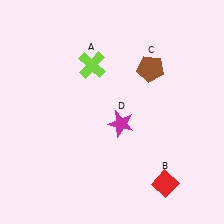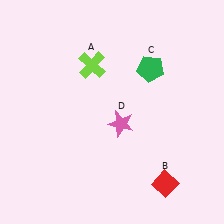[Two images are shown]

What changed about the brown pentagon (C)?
In Image 1, C is brown. In Image 2, it changed to green.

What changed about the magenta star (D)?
In Image 1, D is magenta. In Image 2, it changed to pink.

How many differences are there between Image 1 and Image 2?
There are 2 differences between the two images.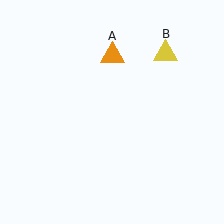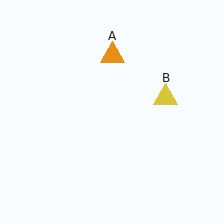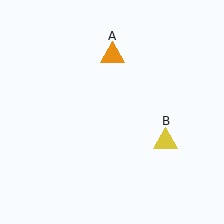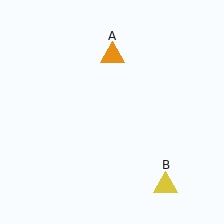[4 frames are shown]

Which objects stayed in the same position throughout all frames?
Orange triangle (object A) remained stationary.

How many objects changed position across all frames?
1 object changed position: yellow triangle (object B).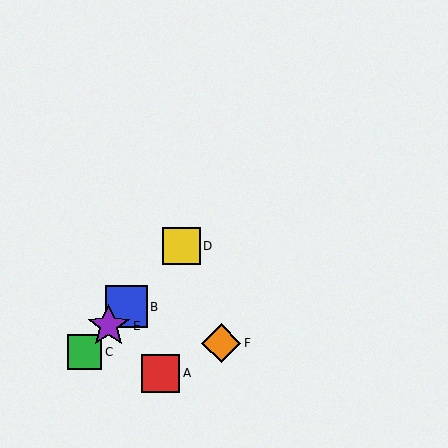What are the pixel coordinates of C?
Object C is at (85, 352).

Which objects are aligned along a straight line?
Objects B, C, D, E are aligned along a straight line.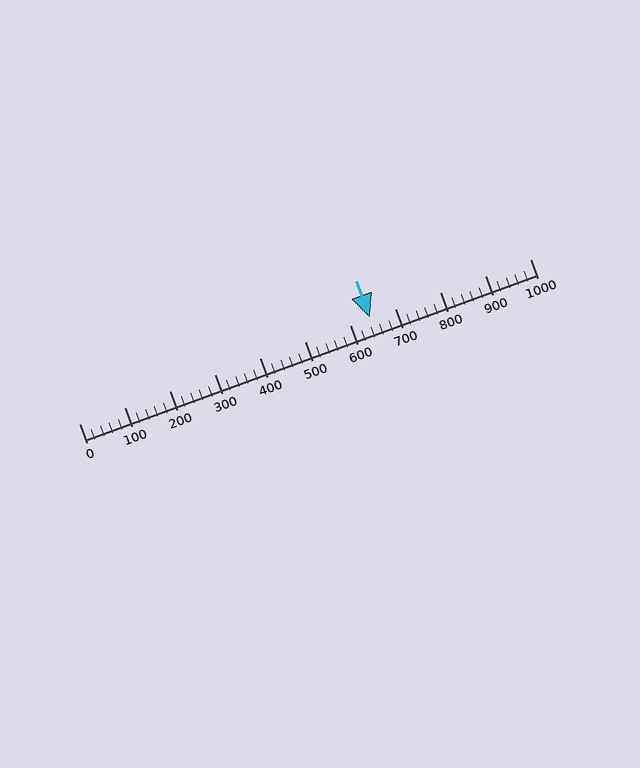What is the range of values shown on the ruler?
The ruler shows values from 0 to 1000.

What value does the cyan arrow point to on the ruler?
The cyan arrow points to approximately 644.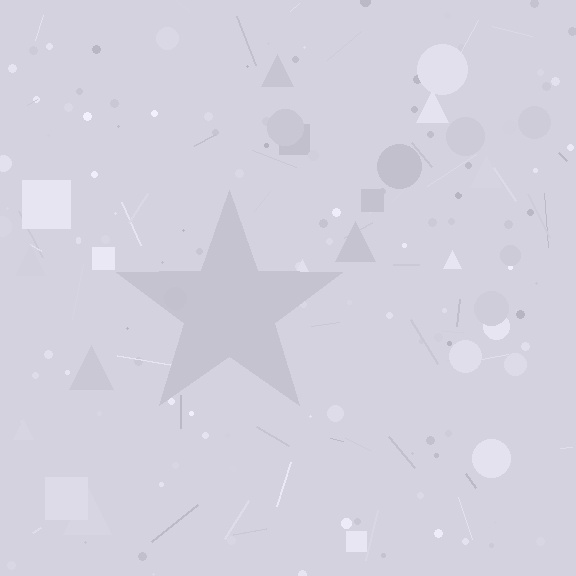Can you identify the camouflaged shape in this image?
The camouflaged shape is a star.